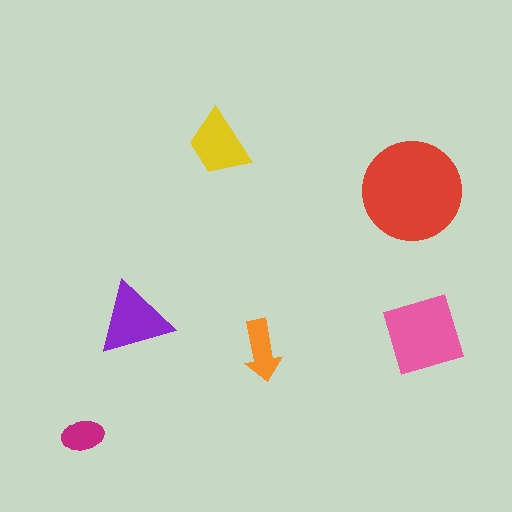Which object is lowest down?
The magenta ellipse is bottommost.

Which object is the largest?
The red circle.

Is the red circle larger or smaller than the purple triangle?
Larger.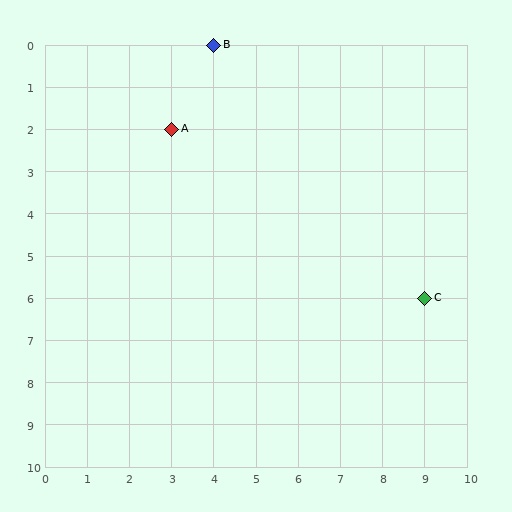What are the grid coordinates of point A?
Point A is at grid coordinates (3, 2).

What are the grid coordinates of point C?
Point C is at grid coordinates (9, 6).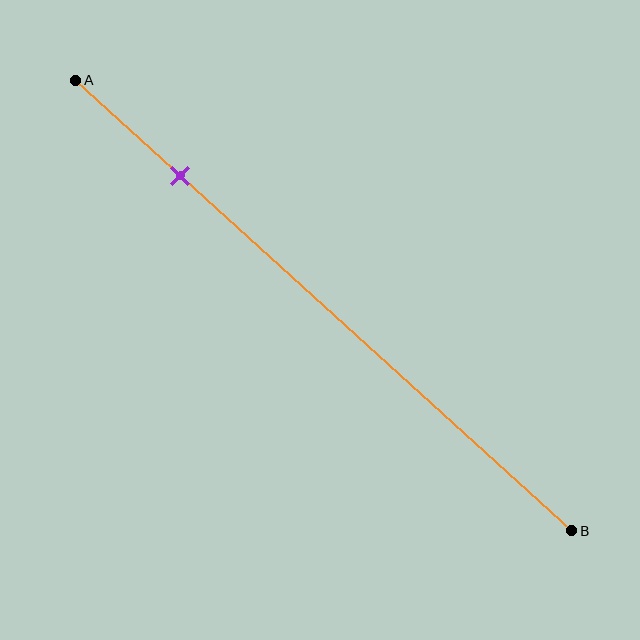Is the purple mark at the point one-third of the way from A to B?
No, the mark is at about 20% from A, not at the 33% one-third point.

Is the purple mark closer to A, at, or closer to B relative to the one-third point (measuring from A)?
The purple mark is closer to point A than the one-third point of segment AB.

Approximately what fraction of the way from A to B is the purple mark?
The purple mark is approximately 20% of the way from A to B.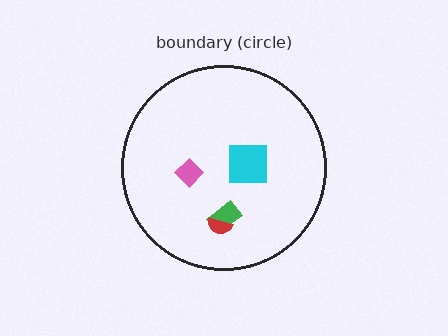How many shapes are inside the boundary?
4 inside, 0 outside.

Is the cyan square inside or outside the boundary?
Inside.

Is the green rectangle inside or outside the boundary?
Inside.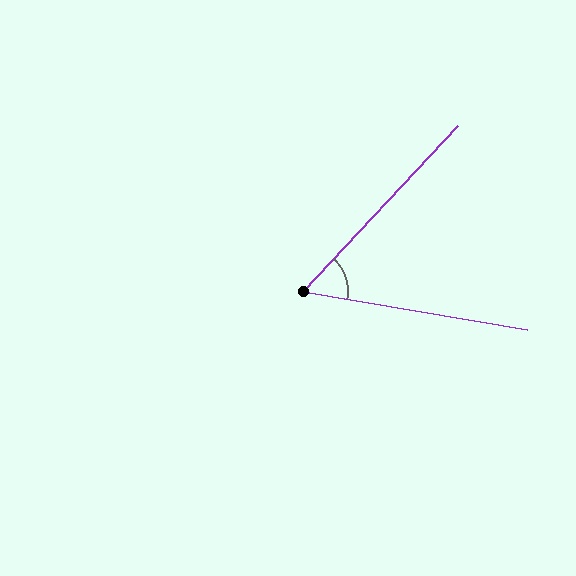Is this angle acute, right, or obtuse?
It is acute.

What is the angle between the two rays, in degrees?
Approximately 57 degrees.